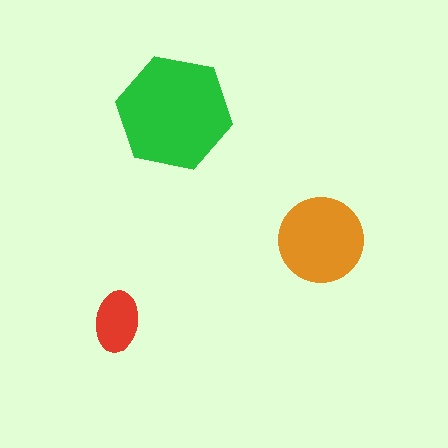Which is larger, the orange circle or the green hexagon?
The green hexagon.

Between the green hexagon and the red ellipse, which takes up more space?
The green hexagon.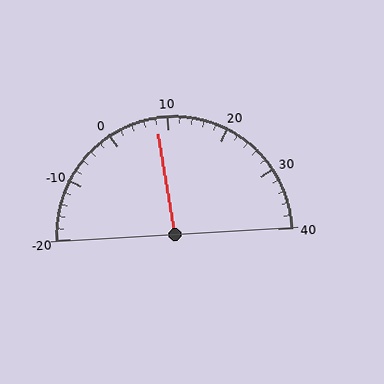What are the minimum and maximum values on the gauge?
The gauge ranges from -20 to 40.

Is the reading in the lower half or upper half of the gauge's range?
The reading is in the lower half of the range (-20 to 40).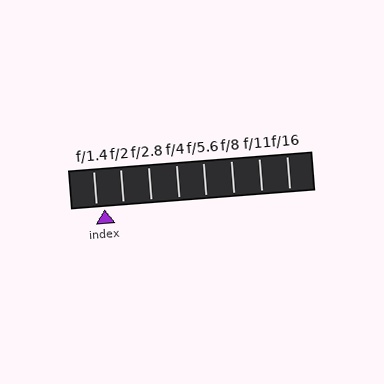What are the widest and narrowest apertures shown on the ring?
The widest aperture shown is f/1.4 and the narrowest is f/16.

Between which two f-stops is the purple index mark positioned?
The index mark is between f/1.4 and f/2.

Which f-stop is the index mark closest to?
The index mark is closest to f/1.4.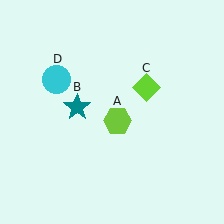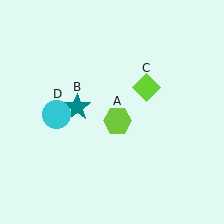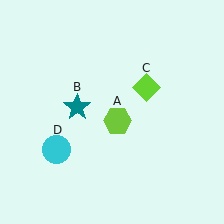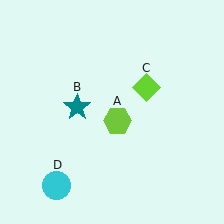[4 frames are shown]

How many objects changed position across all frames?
1 object changed position: cyan circle (object D).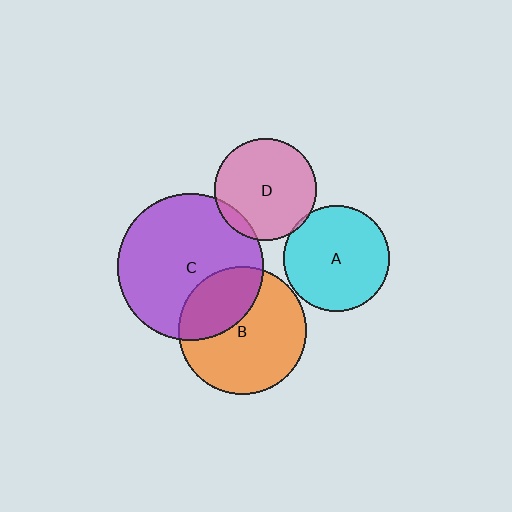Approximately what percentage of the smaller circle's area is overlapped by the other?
Approximately 10%.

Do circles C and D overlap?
Yes.